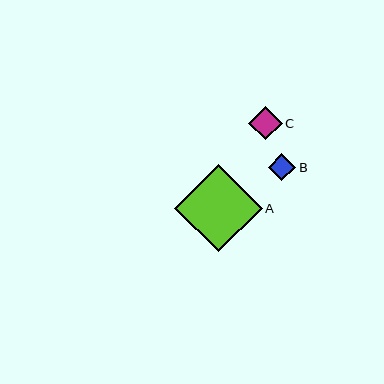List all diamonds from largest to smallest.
From largest to smallest: A, C, B.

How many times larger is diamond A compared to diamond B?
Diamond A is approximately 3.2 times the size of diamond B.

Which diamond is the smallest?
Diamond B is the smallest with a size of approximately 28 pixels.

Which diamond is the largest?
Diamond A is the largest with a size of approximately 88 pixels.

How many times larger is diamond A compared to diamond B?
Diamond A is approximately 3.2 times the size of diamond B.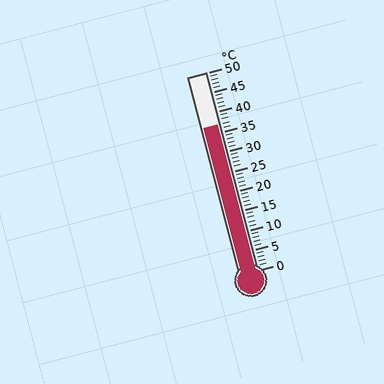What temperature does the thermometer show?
The thermometer shows approximately 37°C.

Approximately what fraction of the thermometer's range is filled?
The thermometer is filled to approximately 75% of its range.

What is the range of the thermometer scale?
The thermometer scale ranges from 0°C to 50°C.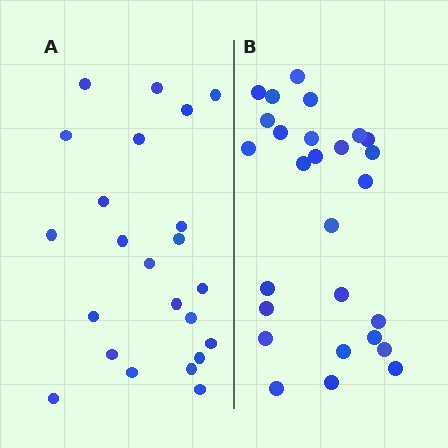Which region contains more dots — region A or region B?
Region B (the right region) has more dots.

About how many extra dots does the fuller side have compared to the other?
Region B has about 4 more dots than region A.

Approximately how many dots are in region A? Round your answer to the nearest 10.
About 20 dots. (The exact count is 23, which rounds to 20.)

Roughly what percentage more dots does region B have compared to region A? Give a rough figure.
About 15% more.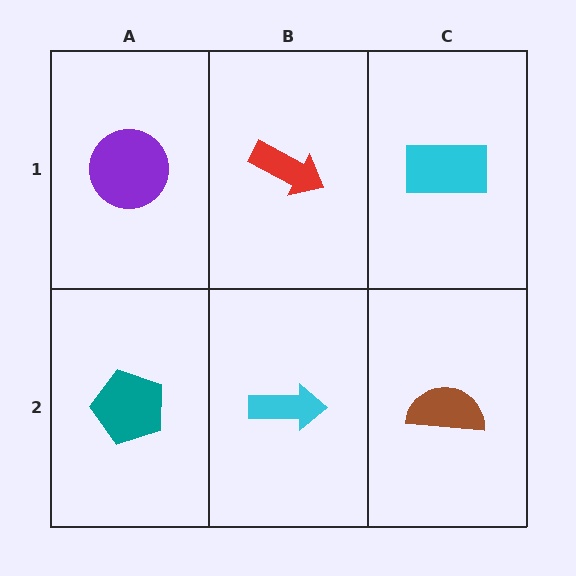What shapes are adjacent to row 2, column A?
A purple circle (row 1, column A), a cyan arrow (row 2, column B).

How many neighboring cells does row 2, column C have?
2.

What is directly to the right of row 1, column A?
A red arrow.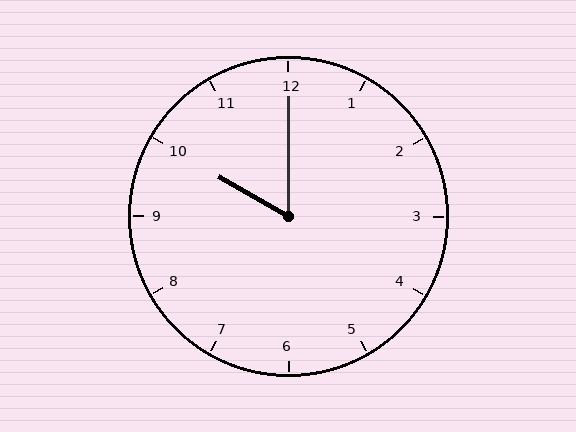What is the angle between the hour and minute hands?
Approximately 60 degrees.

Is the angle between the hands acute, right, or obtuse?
It is acute.